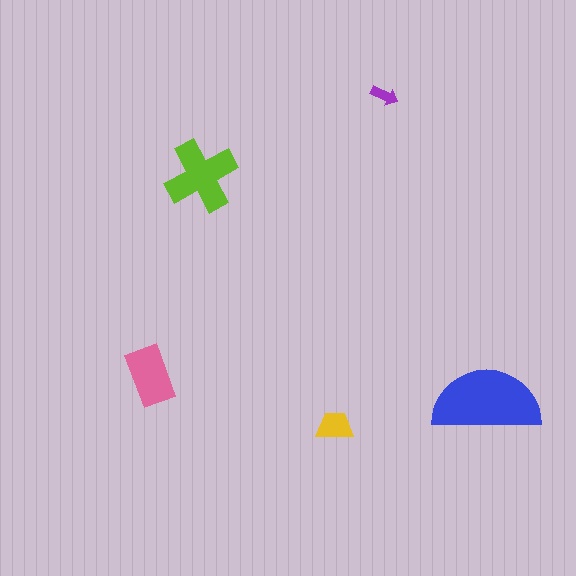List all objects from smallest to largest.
The purple arrow, the yellow trapezoid, the pink rectangle, the lime cross, the blue semicircle.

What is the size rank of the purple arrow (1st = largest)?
5th.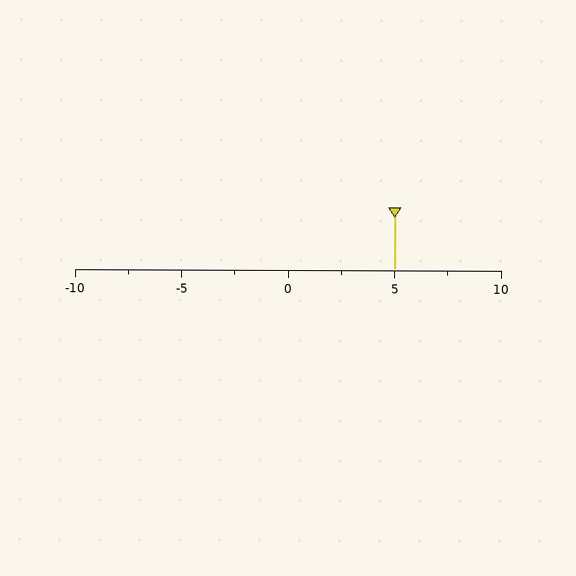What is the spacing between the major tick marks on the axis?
The major ticks are spaced 5 apart.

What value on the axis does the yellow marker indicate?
The marker indicates approximately 5.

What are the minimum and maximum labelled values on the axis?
The axis runs from -10 to 10.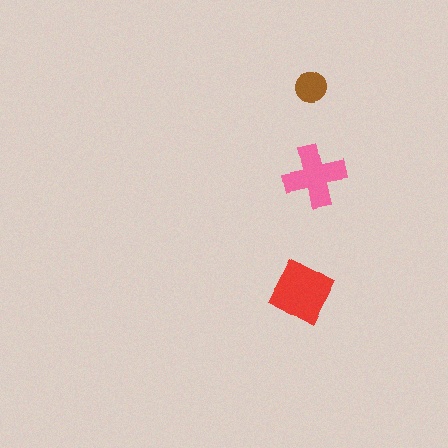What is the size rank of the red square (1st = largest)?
1st.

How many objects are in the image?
There are 3 objects in the image.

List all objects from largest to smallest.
The red square, the pink cross, the brown circle.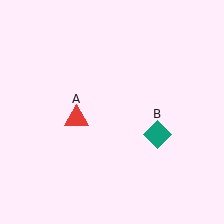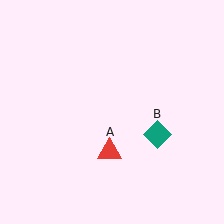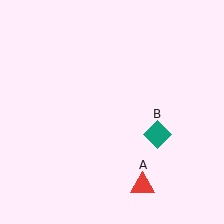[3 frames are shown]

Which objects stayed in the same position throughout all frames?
Teal diamond (object B) remained stationary.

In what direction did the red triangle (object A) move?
The red triangle (object A) moved down and to the right.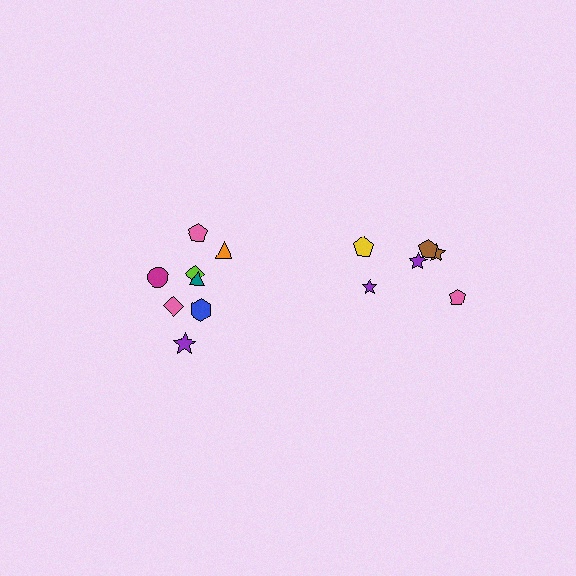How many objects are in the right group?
There are 6 objects.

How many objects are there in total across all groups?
There are 14 objects.